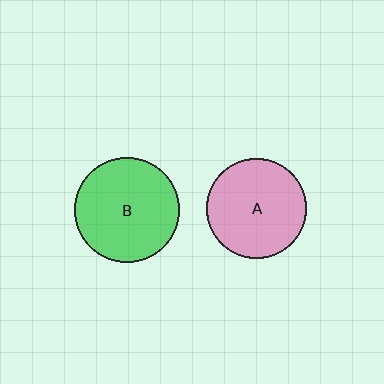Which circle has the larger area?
Circle B (green).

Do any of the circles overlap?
No, none of the circles overlap.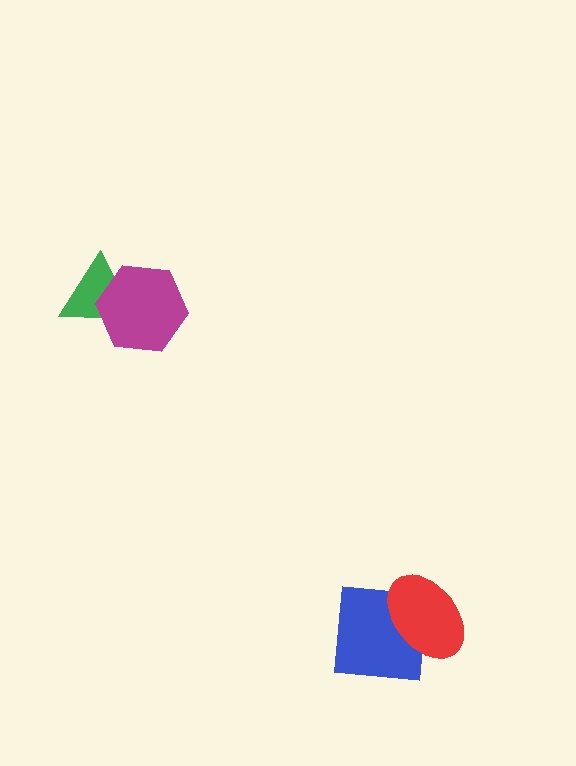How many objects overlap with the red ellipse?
1 object overlaps with the red ellipse.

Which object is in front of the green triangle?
The magenta hexagon is in front of the green triangle.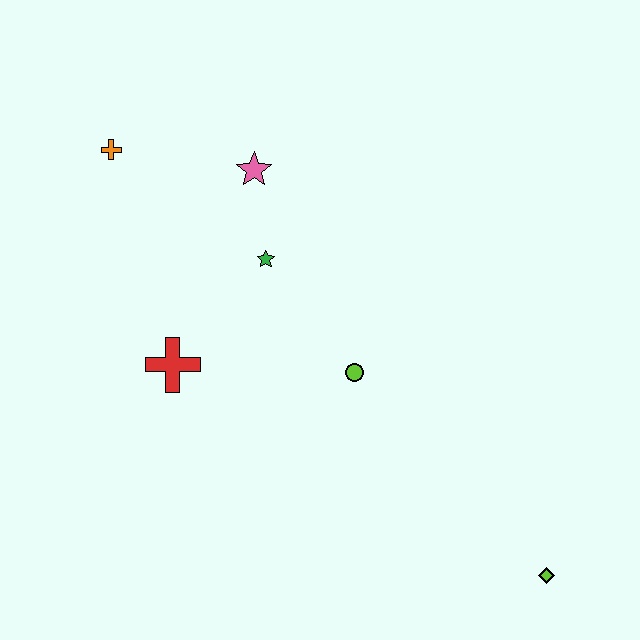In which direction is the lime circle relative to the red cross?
The lime circle is to the right of the red cross.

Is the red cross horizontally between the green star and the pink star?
No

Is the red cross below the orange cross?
Yes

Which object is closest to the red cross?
The green star is closest to the red cross.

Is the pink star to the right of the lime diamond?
No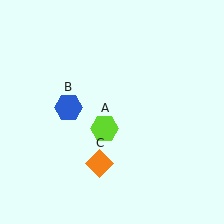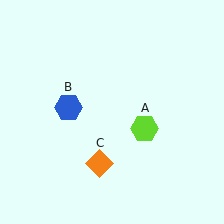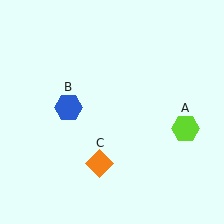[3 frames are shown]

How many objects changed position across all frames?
1 object changed position: lime hexagon (object A).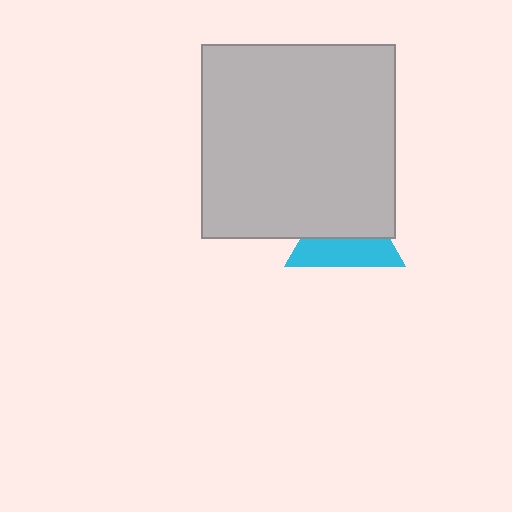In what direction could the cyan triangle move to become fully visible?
The cyan triangle could move down. That would shift it out from behind the light gray square entirely.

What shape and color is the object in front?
The object in front is a light gray square.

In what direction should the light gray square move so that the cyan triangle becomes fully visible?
The light gray square should move up. That is the shortest direction to clear the overlap and leave the cyan triangle fully visible.